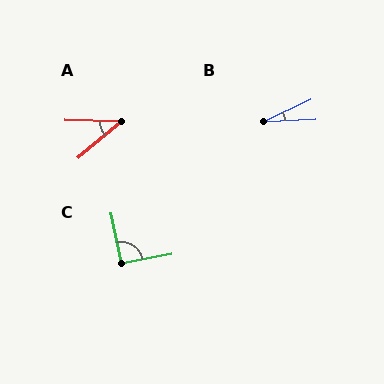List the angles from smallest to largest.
B (23°), A (42°), C (92°).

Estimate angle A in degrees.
Approximately 42 degrees.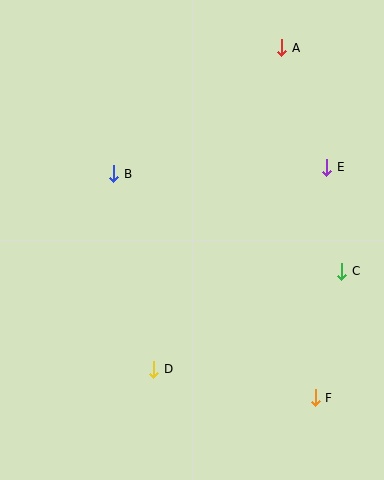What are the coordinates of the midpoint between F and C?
The midpoint between F and C is at (328, 335).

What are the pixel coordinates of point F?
Point F is at (315, 398).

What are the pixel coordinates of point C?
Point C is at (342, 271).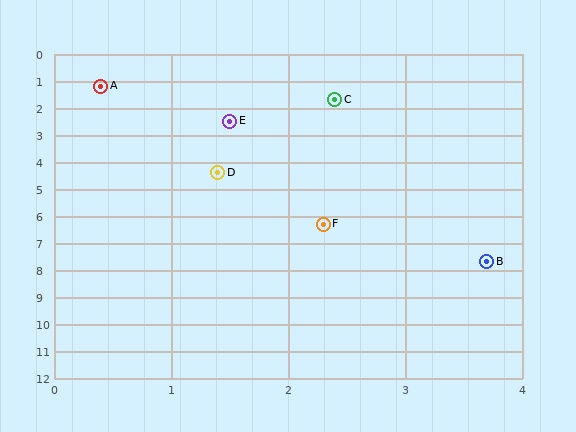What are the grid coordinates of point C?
Point C is at approximately (2.4, 1.7).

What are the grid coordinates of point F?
Point F is at approximately (2.3, 6.3).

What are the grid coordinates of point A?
Point A is at approximately (0.4, 1.2).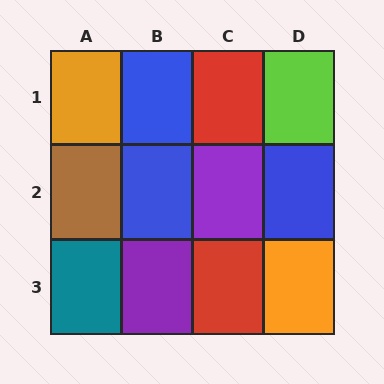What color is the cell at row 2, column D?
Blue.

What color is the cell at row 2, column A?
Brown.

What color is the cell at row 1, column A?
Orange.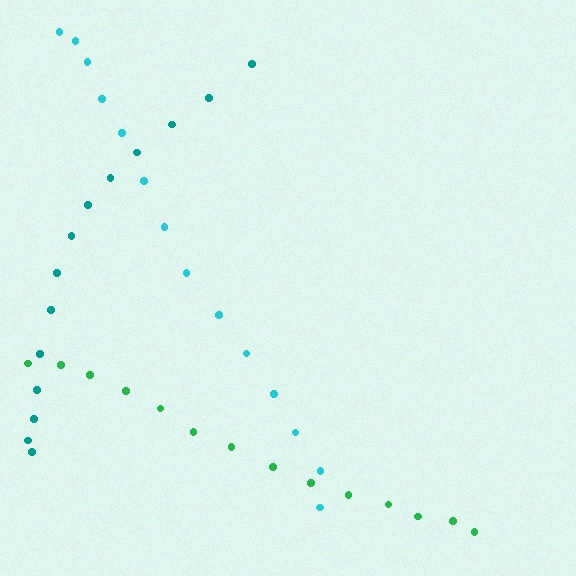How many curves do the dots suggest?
There are 3 distinct paths.